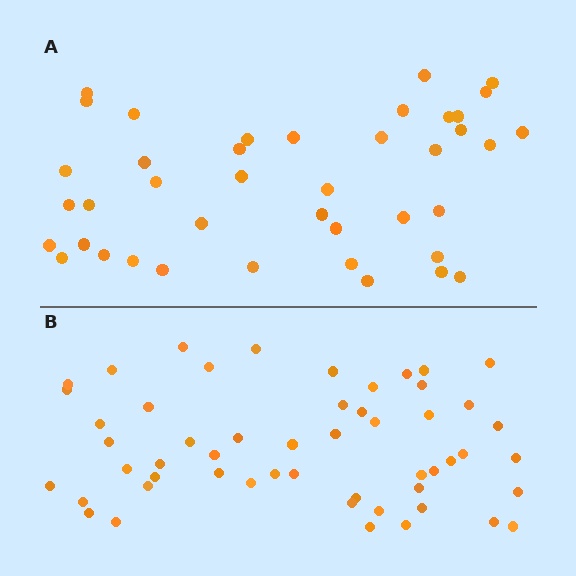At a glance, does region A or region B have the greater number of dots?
Region B (the bottom region) has more dots.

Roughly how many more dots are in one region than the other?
Region B has roughly 12 or so more dots than region A.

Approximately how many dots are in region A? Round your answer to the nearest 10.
About 40 dots. (The exact count is 41, which rounds to 40.)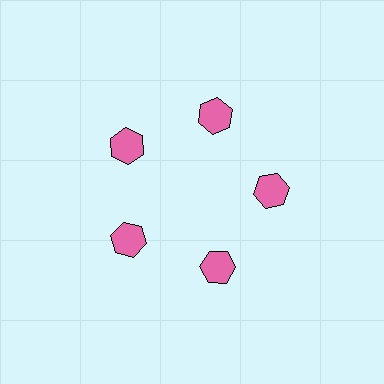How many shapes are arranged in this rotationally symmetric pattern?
There are 5 shapes, arranged in 5 groups of 1.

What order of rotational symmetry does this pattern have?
This pattern has 5-fold rotational symmetry.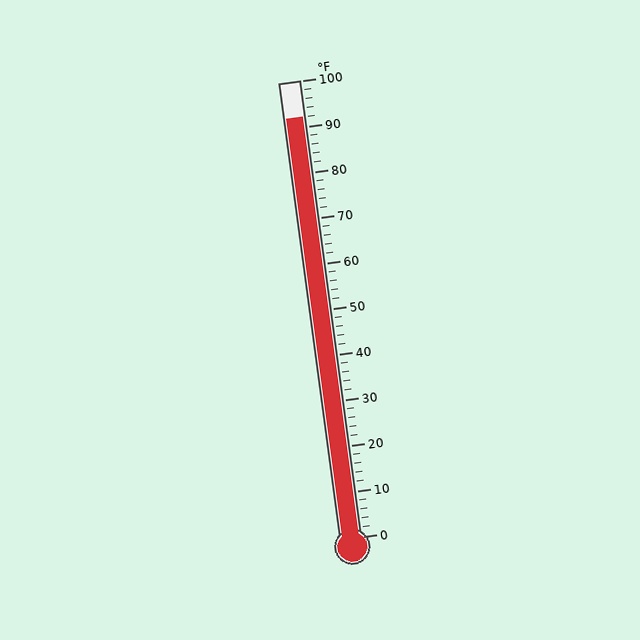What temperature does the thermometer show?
The thermometer shows approximately 92°F.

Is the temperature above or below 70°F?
The temperature is above 70°F.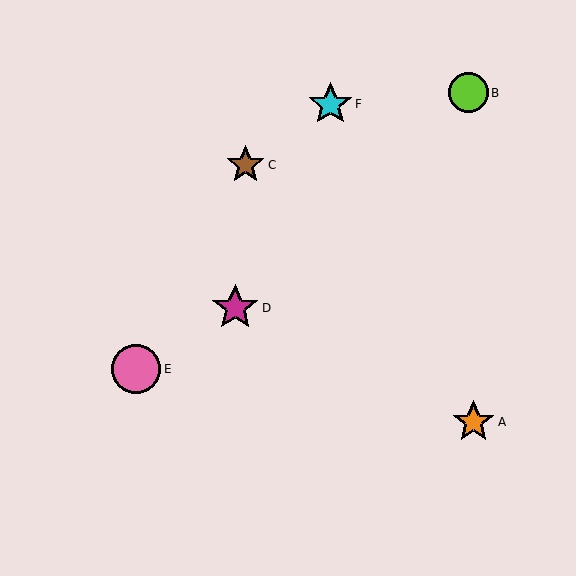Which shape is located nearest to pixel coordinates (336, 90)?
The cyan star (labeled F) at (330, 104) is nearest to that location.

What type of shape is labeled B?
Shape B is a lime circle.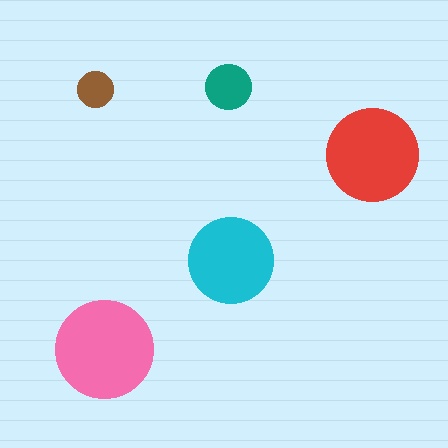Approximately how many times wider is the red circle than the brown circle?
About 2.5 times wider.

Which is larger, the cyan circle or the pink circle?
The pink one.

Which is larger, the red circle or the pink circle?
The pink one.